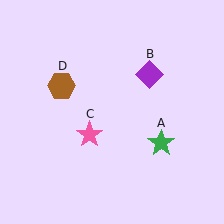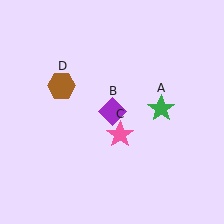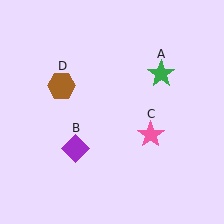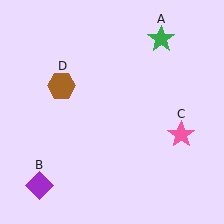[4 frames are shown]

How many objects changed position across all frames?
3 objects changed position: green star (object A), purple diamond (object B), pink star (object C).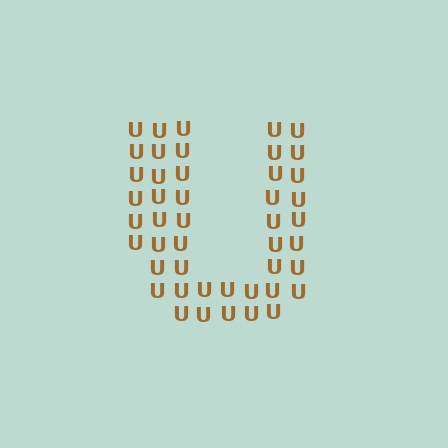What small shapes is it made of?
It is made of small letter U's.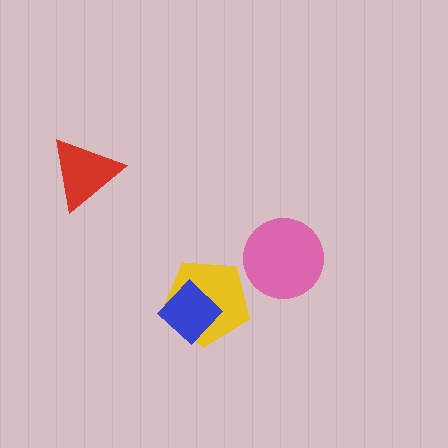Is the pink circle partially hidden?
No, no other shape covers it.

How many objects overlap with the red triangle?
0 objects overlap with the red triangle.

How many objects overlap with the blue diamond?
1 object overlaps with the blue diamond.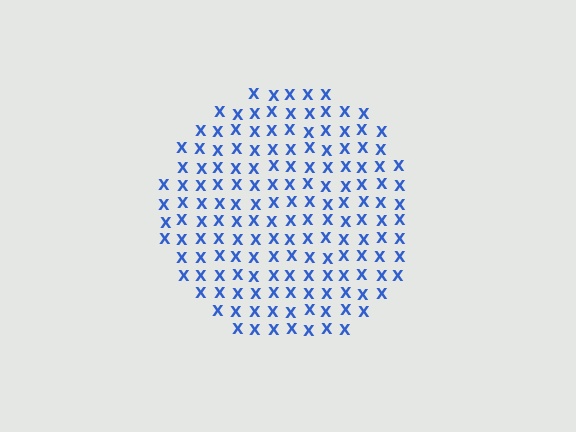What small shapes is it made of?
It is made of small letter X's.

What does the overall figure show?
The overall figure shows a circle.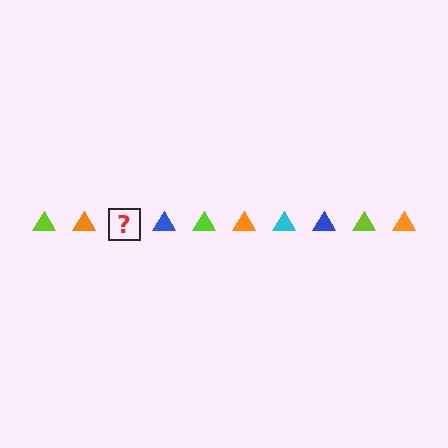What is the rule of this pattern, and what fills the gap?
The rule is that the pattern cycles through lime, orange, cyan, blue triangles. The gap should be filled with a cyan triangle.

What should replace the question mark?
The question mark should be replaced with a cyan triangle.